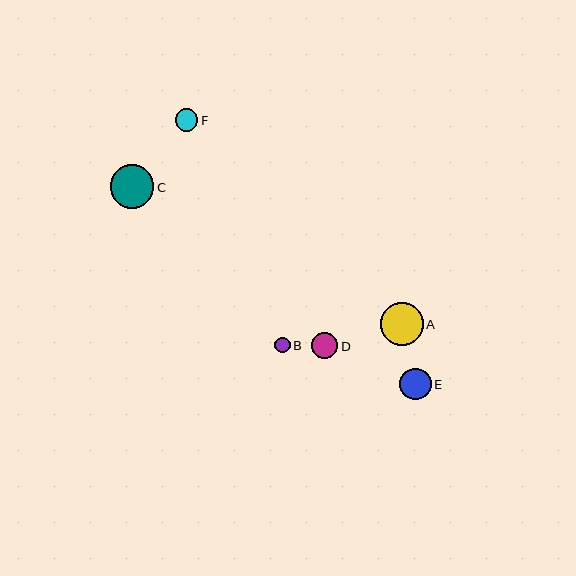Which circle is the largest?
Circle C is the largest with a size of approximately 43 pixels.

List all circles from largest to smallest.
From largest to smallest: C, A, E, D, F, B.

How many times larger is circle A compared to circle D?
Circle A is approximately 1.6 times the size of circle D.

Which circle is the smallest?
Circle B is the smallest with a size of approximately 15 pixels.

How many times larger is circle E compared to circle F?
Circle E is approximately 1.4 times the size of circle F.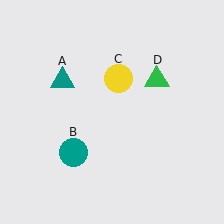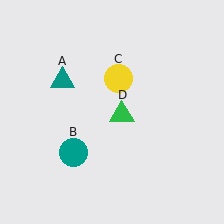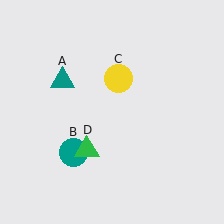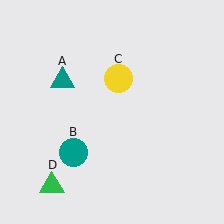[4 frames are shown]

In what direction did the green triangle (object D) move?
The green triangle (object D) moved down and to the left.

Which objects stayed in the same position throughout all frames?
Teal triangle (object A) and teal circle (object B) and yellow circle (object C) remained stationary.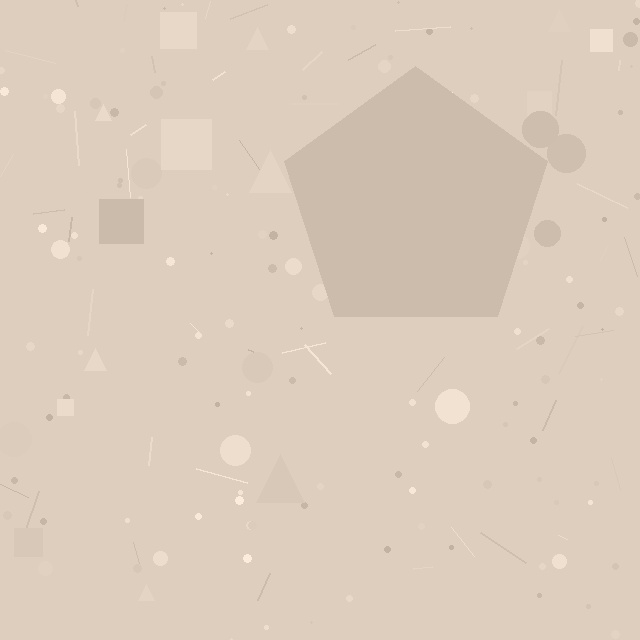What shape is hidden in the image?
A pentagon is hidden in the image.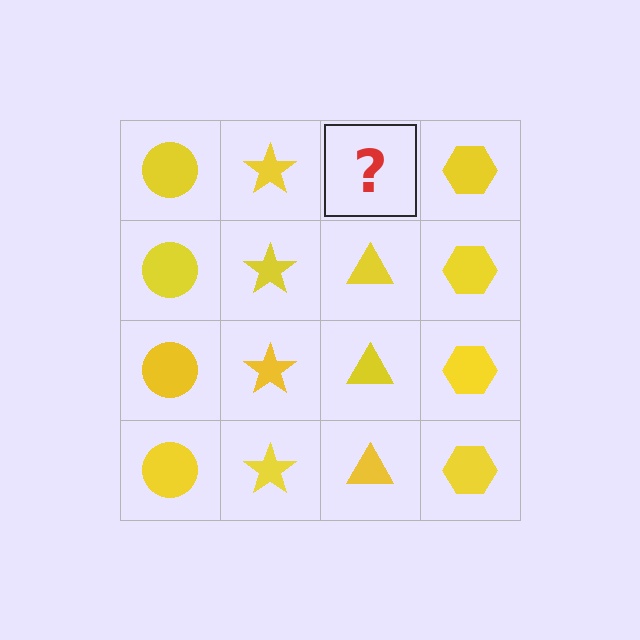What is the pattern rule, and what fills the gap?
The rule is that each column has a consistent shape. The gap should be filled with a yellow triangle.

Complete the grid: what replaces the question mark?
The question mark should be replaced with a yellow triangle.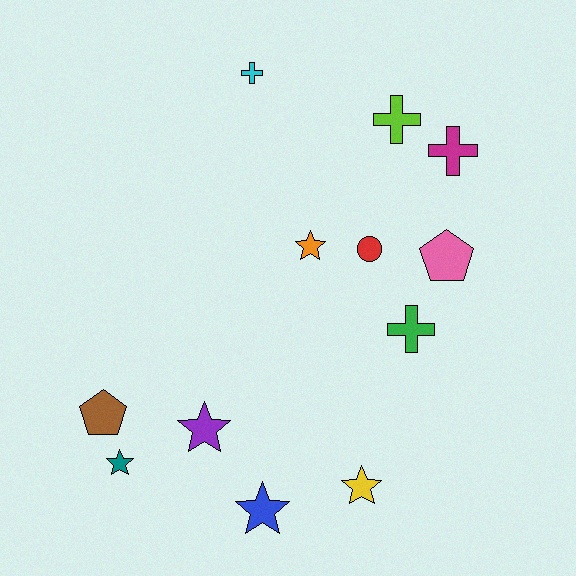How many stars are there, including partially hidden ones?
There are 5 stars.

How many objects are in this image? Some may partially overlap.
There are 12 objects.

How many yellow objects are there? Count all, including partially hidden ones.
There is 1 yellow object.